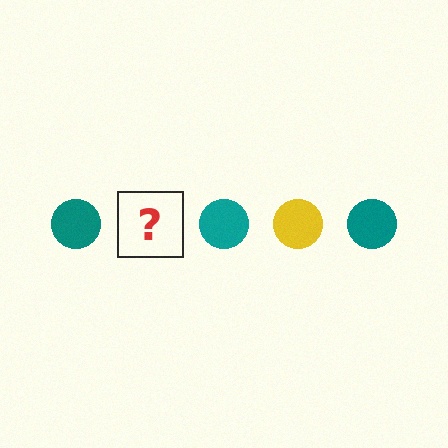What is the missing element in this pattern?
The missing element is a yellow circle.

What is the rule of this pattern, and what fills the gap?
The rule is that the pattern cycles through teal, yellow circles. The gap should be filled with a yellow circle.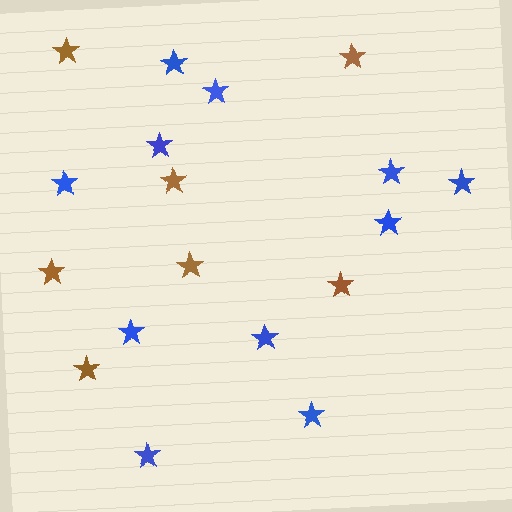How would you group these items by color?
There are 2 groups: one group of blue stars (11) and one group of brown stars (7).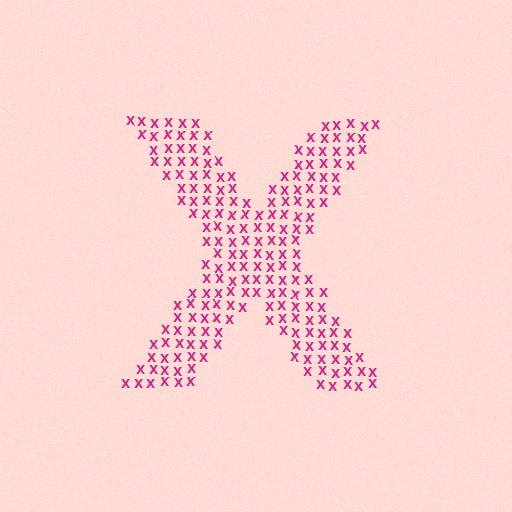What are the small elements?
The small elements are letter X's.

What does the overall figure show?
The overall figure shows the letter X.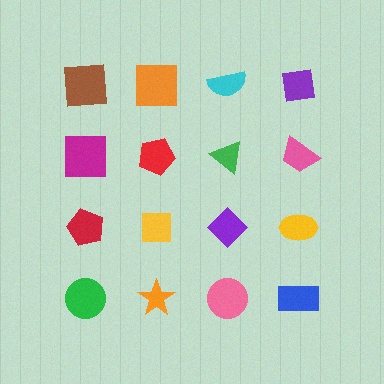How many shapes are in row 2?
4 shapes.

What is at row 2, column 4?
A pink trapezoid.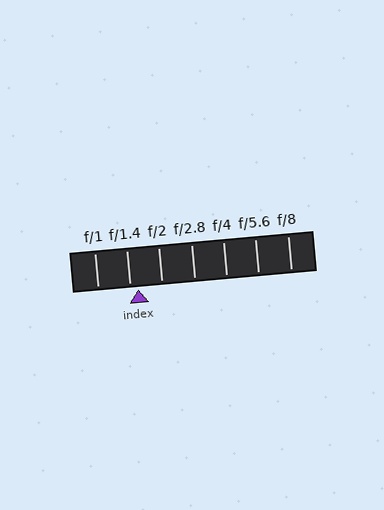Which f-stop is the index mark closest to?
The index mark is closest to f/1.4.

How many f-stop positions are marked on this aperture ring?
There are 7 f-stop positions marked.